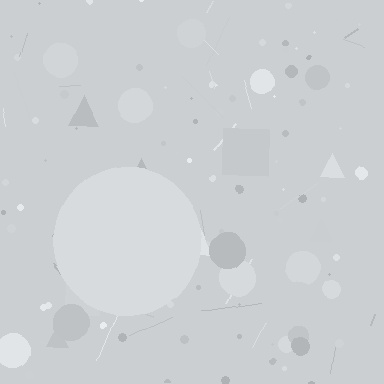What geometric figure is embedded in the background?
A circle is embedded in the background.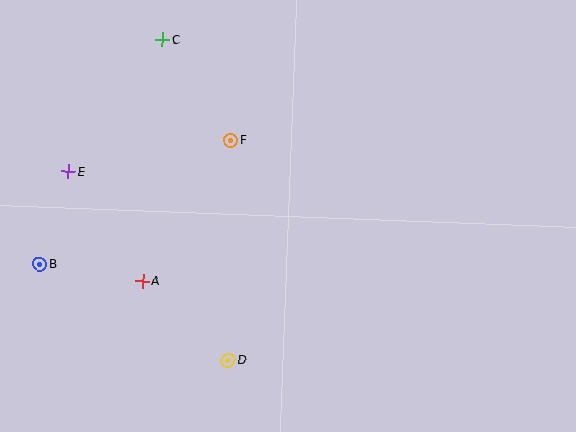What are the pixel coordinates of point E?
Point E is at (68, 171).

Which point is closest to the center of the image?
Point F at (230, 140) is closest to the center.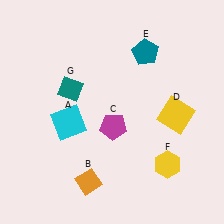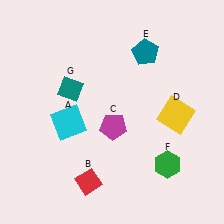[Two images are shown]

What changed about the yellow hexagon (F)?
In Image 1, F is yellow. In Image 2, it changed to green.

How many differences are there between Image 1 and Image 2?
There are 2 differences between the two images.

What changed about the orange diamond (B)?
In Image 1, B is orange. In Image 2, it changed to red.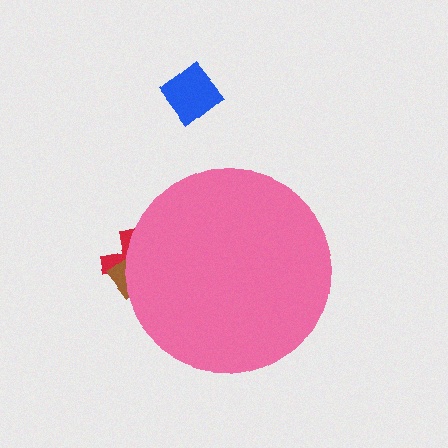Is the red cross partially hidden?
Yes, the red cross is partially hidden behind the pink circle.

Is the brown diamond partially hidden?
Yes, the brown diamond is partially hidden behind the pink circle.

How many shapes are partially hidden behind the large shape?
2 shapes are partially hidden.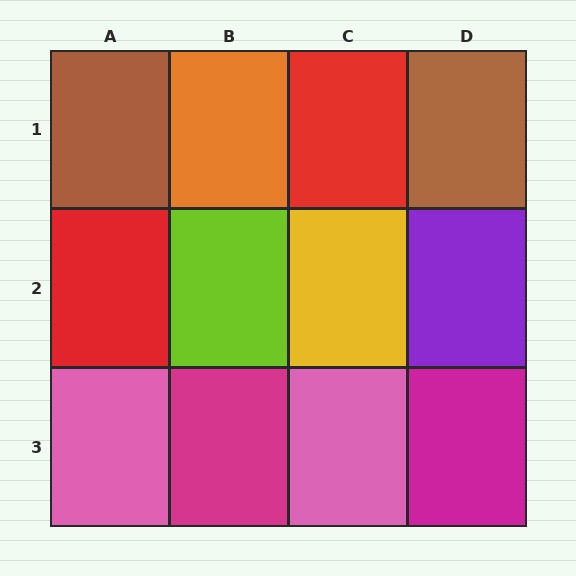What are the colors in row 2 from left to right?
Red, lime, yellow, purple.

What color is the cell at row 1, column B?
Orange.